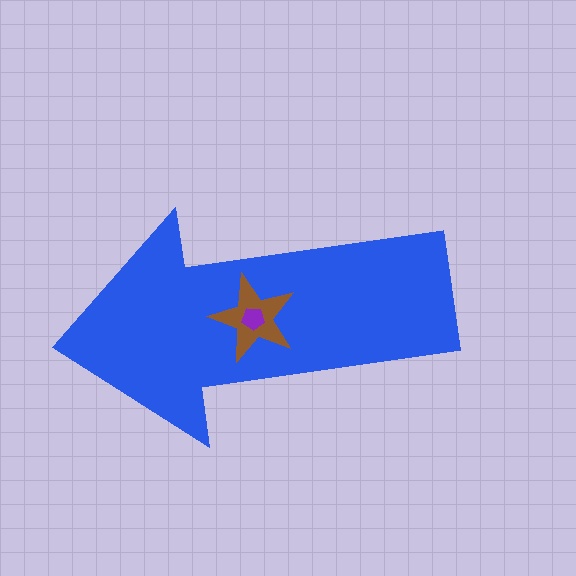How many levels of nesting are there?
3.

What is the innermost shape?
The purple pentagon.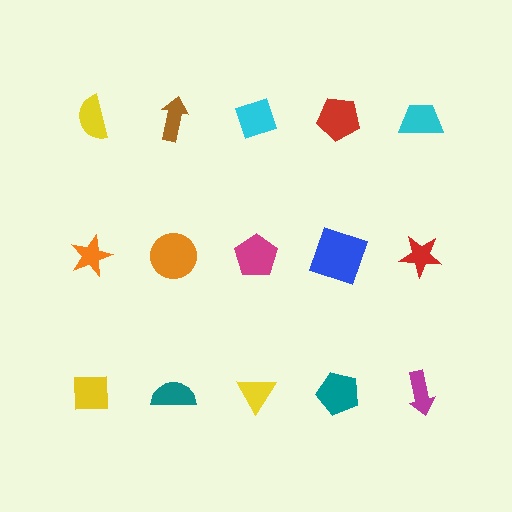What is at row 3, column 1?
A yellow square.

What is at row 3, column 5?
A magenta arrow.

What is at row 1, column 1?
A yellow semicircle.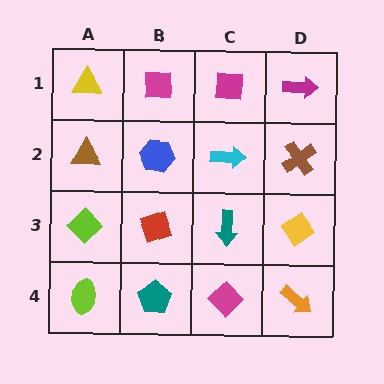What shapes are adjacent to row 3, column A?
A brown triangle (row 2, column A), a lime ellipse (row 4, column A), a red diamond (row 3, column B).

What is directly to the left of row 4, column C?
A teal pentagon.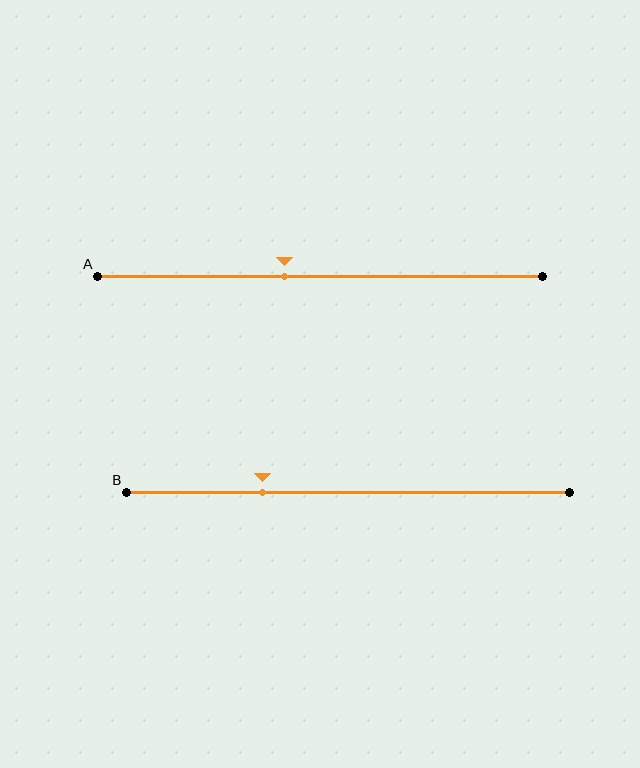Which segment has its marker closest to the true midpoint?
Segment A has its marker closest to the true midpoint.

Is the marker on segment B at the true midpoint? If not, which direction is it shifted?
No, the marker on segment B is shifted to the left by about 19% of the segment length.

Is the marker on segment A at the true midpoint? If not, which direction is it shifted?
No, the marker on segment A is shifted to the left by about 8% of the segment length.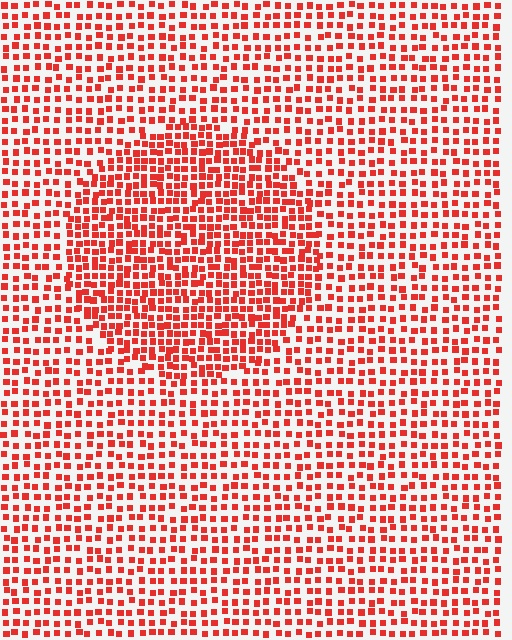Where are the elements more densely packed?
The elements are more densely packed inside the circle boundary.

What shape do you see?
I see a circle.